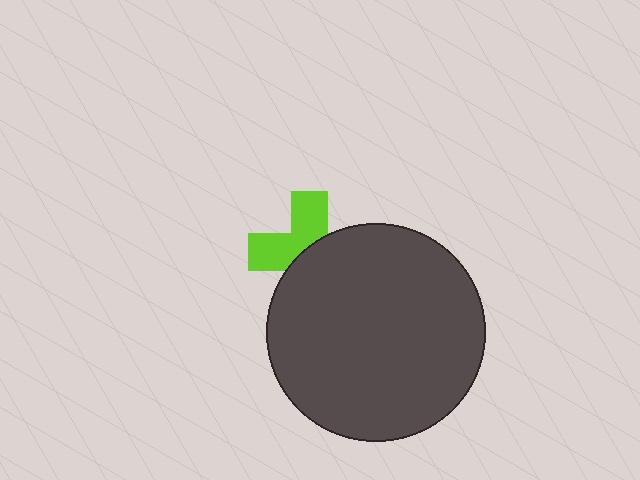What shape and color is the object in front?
The object in front is a dark gray circle.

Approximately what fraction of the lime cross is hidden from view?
Roughly 53% of the lime cross is hidden behind the dark gray circle.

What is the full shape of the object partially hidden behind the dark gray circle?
The partially hidden object is a lime cross.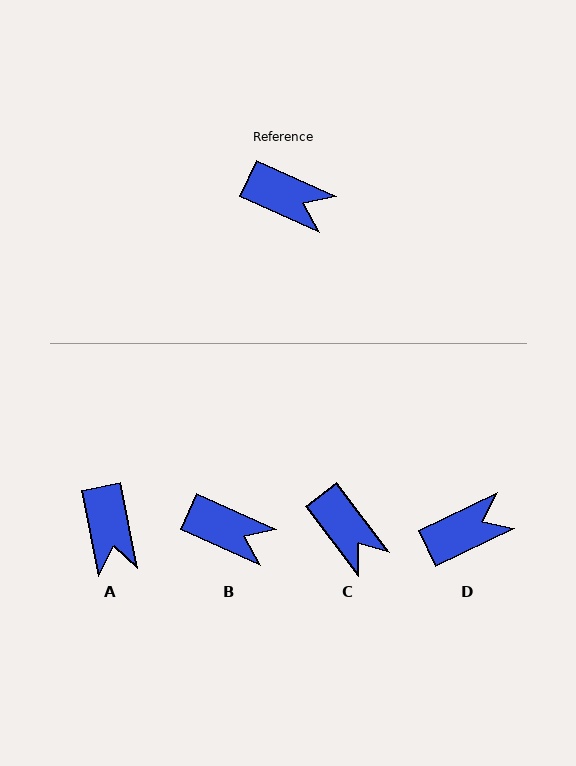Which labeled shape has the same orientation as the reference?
B.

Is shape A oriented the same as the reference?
No, it is off by about 54 degrees.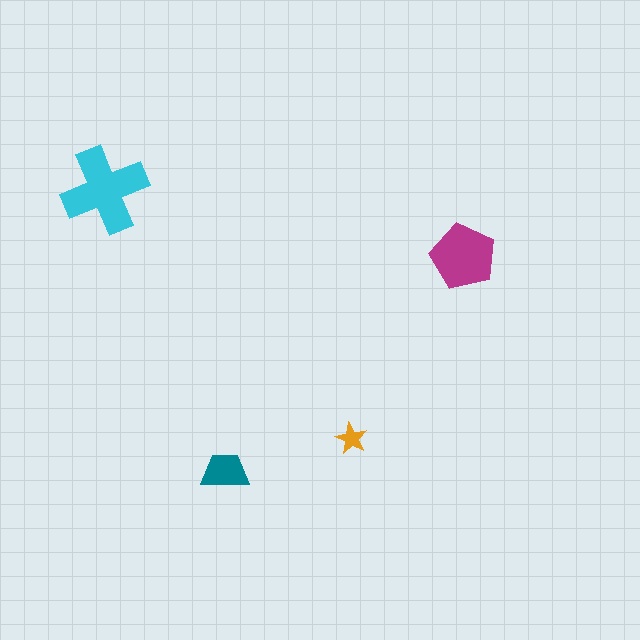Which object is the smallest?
The orange star.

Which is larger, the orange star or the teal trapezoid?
The teal trapezoid.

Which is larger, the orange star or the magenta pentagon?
The magenta pentagon.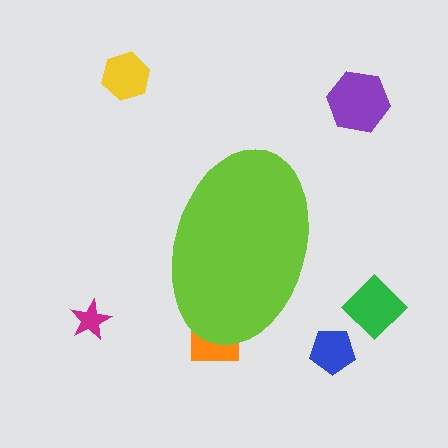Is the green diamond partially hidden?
No, the green diamond is fully visible.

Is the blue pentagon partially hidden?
No, the blue pentagon is fully visible.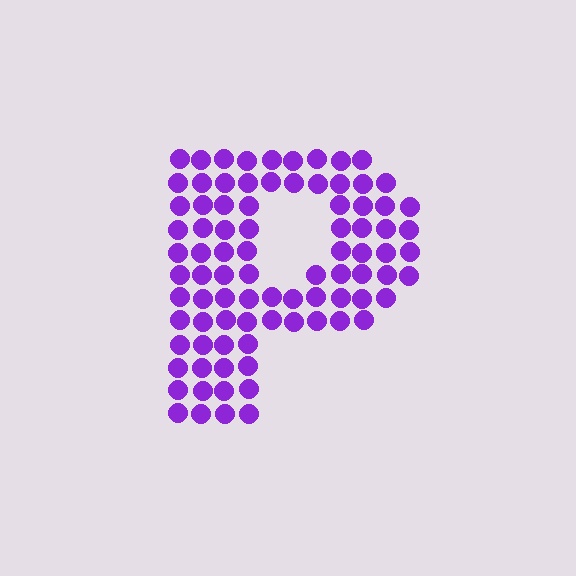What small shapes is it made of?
It is made of small circles.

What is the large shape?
The large shape is the letter P.